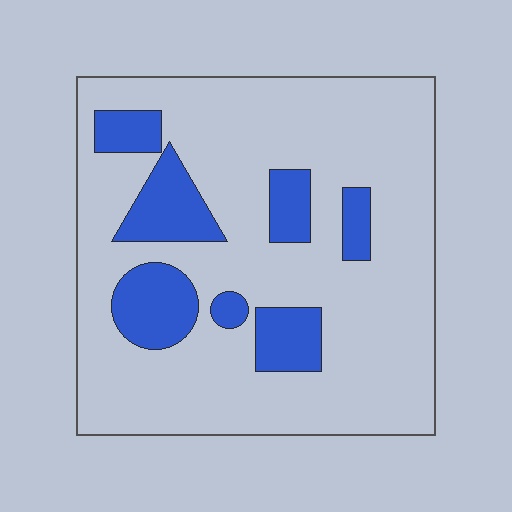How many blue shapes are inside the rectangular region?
7.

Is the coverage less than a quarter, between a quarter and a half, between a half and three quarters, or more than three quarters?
Less than a quarter.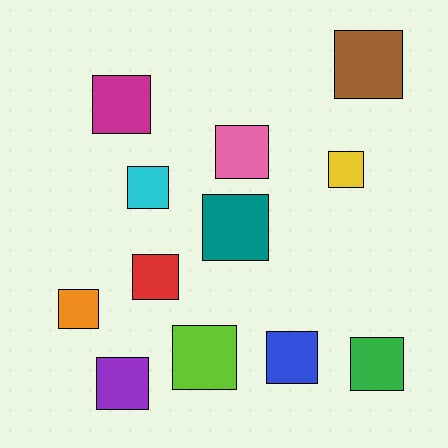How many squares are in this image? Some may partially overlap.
There are 12 squares.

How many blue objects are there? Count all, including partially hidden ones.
There is 1 blue object.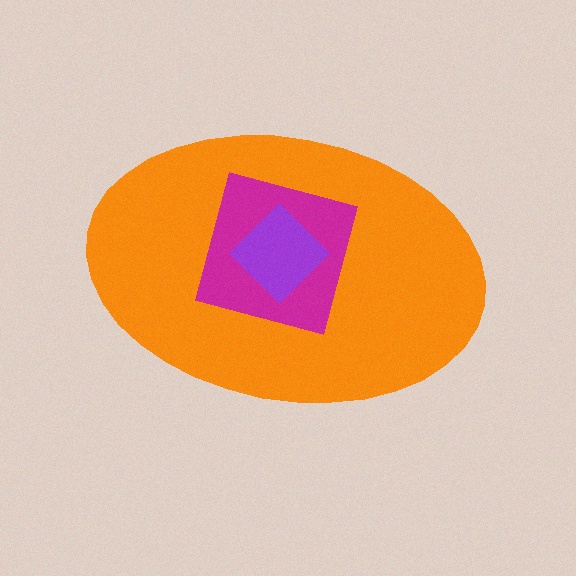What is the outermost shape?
The orange ellipse.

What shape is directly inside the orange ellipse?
The magenta square.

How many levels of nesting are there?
3.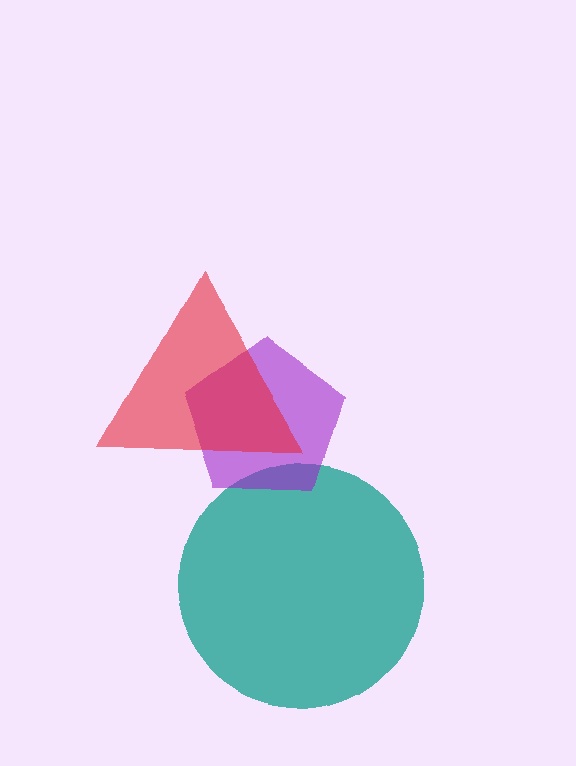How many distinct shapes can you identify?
There are 3 distinct shapes: a teal circle, a purple pentagon, a red triangle.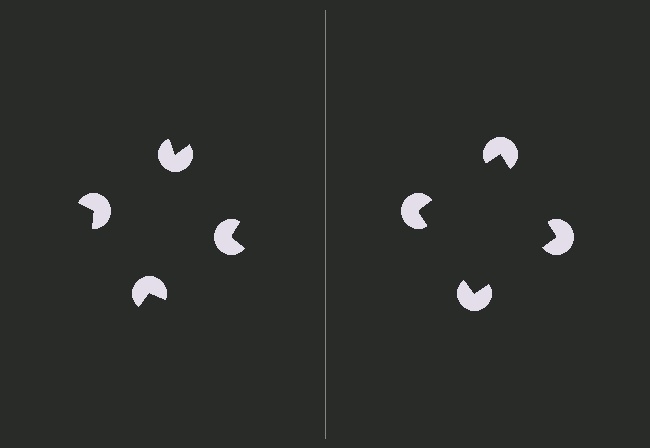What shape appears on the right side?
An illusory square.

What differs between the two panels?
The pac-man discs are positioned identically on both sides; only the wedge orientations differ. On the right they align to a square; on the left they are misaligned.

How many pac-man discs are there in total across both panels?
8 — 4 on each side.